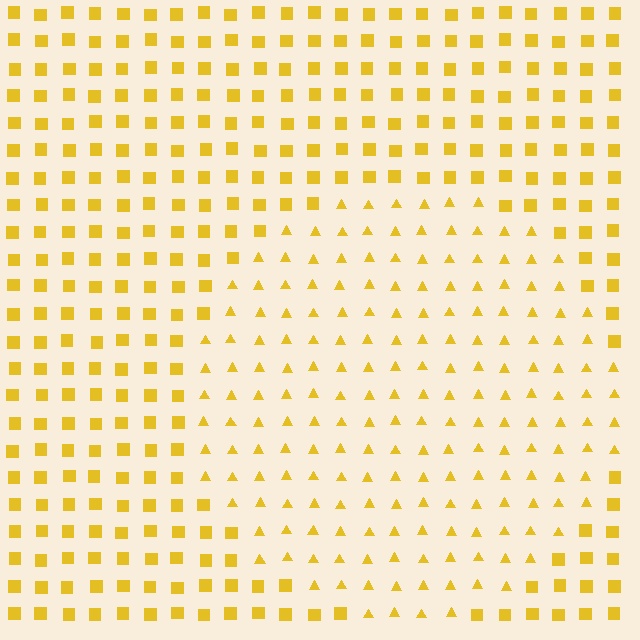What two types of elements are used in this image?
The image uses triangles inside the circle region and squares outside it.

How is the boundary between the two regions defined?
The boundary is defined by a change in element shape: triangles inside vs. squares outside. All elements share the same color and spacing.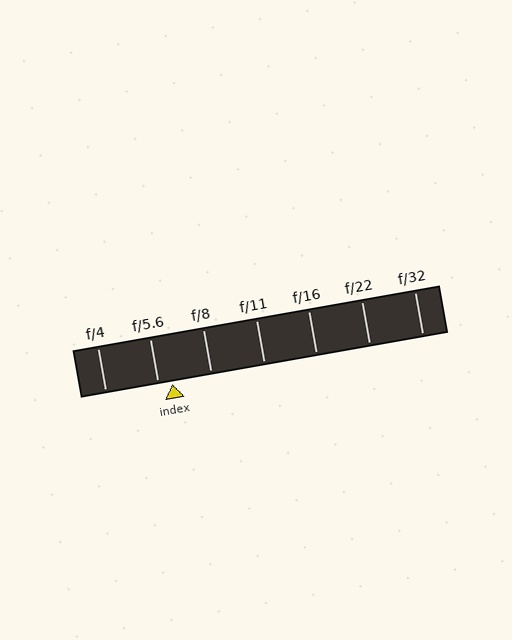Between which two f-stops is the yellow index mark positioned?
The index mark is between f/5.6 and f/8.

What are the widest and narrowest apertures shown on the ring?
The widest aperture shown is f/4 and the narrowest is f/32.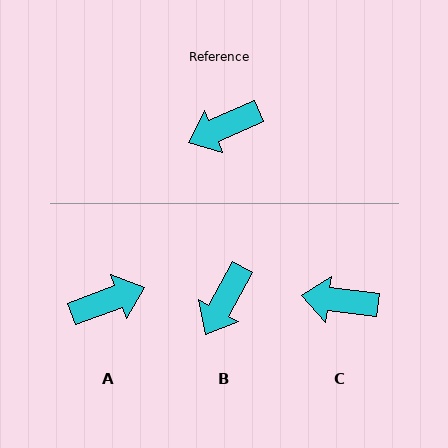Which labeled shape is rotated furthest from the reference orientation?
A, about 176 degrees away.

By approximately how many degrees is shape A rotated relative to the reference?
Approximately 176 degrees counter-clockwise.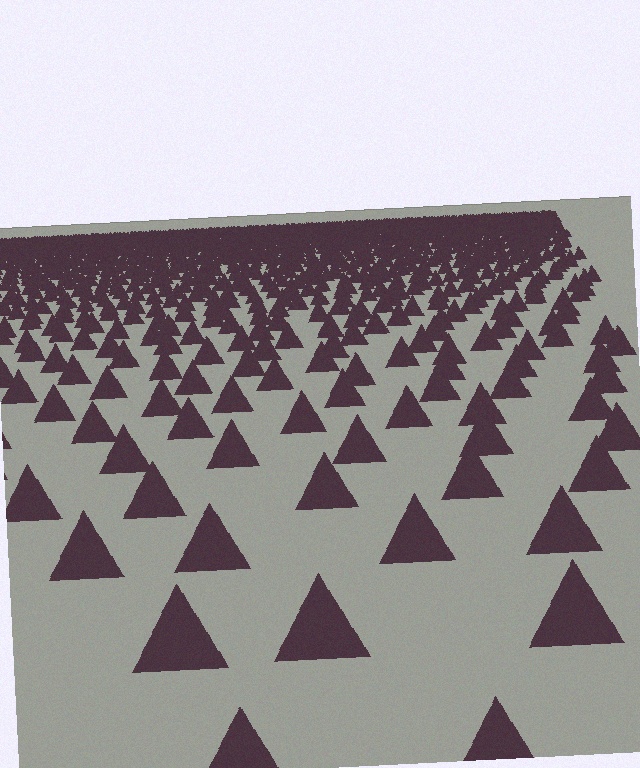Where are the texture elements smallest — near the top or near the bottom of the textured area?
Near the top.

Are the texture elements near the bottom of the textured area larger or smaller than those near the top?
Larger. Near the bottom, elements are closer to the viewer and appear at a bigger on-screen size.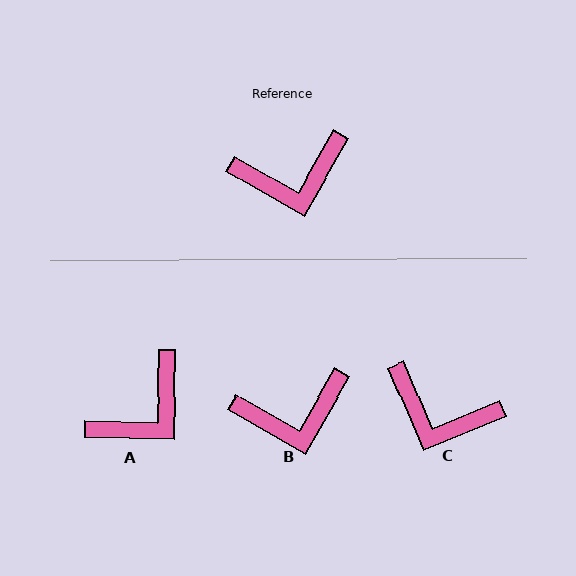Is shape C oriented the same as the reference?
No, it is off by about 37 degrees.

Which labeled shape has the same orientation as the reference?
B.